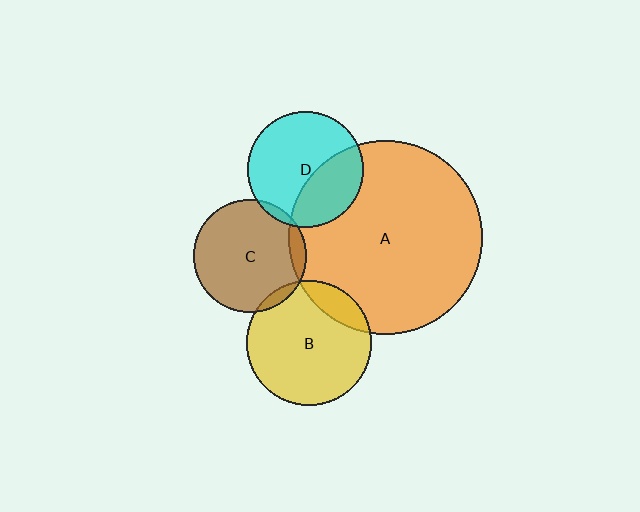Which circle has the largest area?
Circle A (orange).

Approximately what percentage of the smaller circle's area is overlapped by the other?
Approximately 5%.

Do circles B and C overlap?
Yes.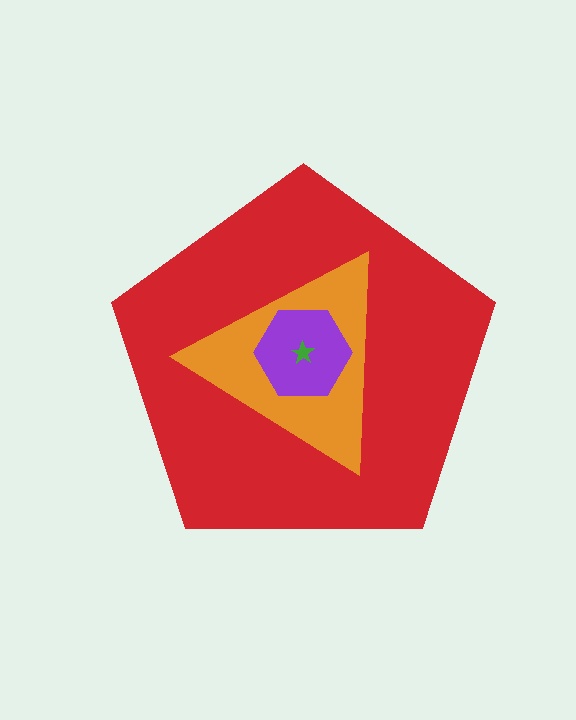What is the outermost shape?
The red pentagon.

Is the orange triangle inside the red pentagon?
Yes.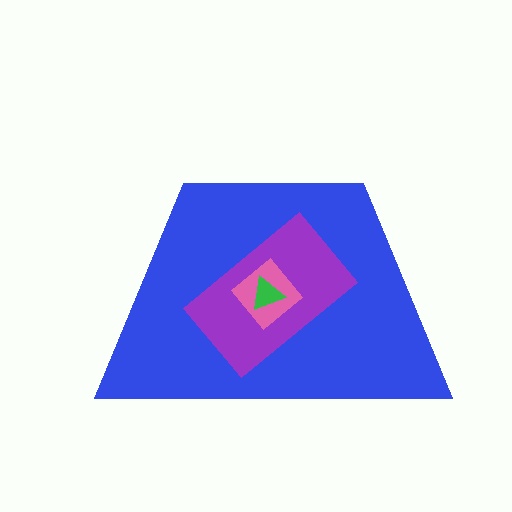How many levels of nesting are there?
4.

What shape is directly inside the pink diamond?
The green triangle.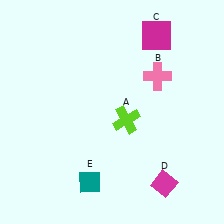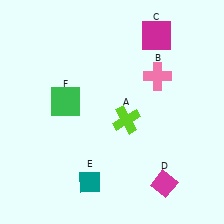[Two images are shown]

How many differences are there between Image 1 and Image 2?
There is 1 difference between the two images.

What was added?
A green square (F) was added in Image 2.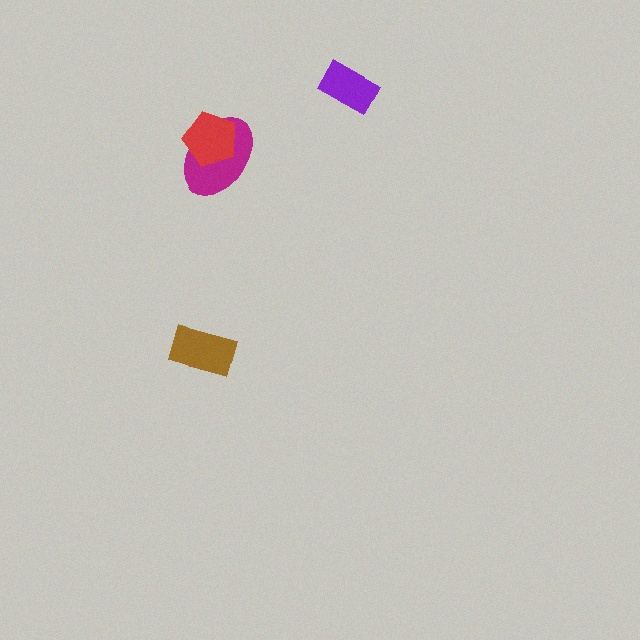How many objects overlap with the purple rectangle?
0 objects overlap with the purple rectangle.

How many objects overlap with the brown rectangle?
0 objects overlap with the brown rectangle.